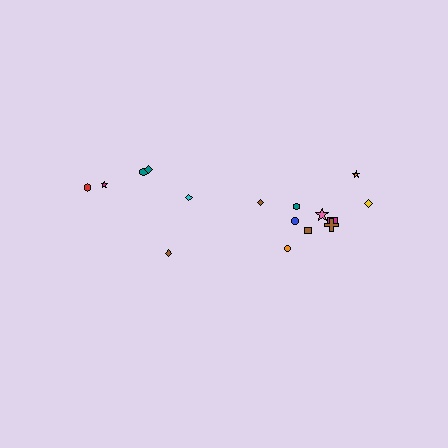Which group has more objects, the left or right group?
The right group.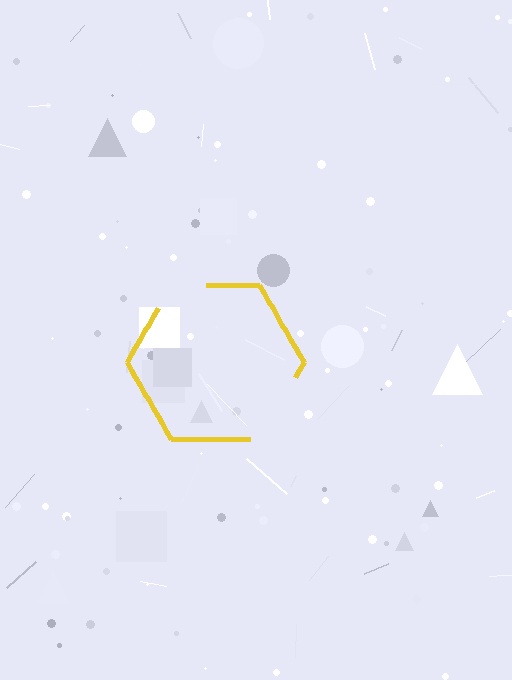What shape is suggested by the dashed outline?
The dashed outline suggests a hexagon.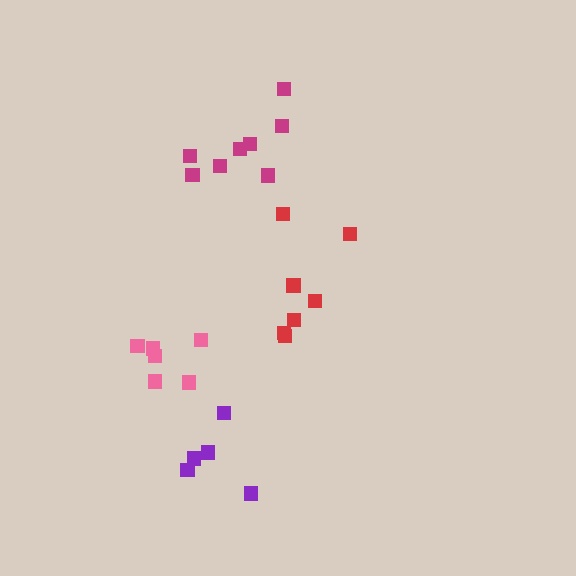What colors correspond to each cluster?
The clusters are colored: purple, magenta, pink, red.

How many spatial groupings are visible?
There are 4 spatial groupings.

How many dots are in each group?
Group 1: 5 dots, Group 2: 8 dots, Group 3: 6 dots, Group 4: 7 dots (26 total).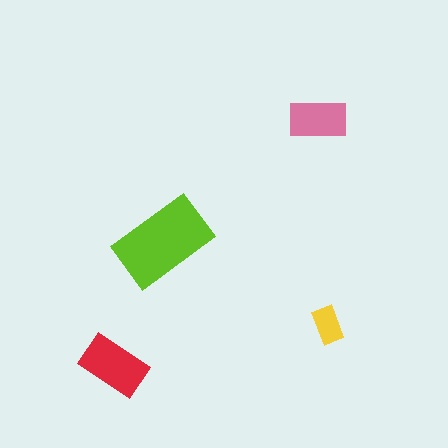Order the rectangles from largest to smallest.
the lime one, the red one, the pink one, the yellow one.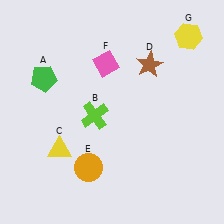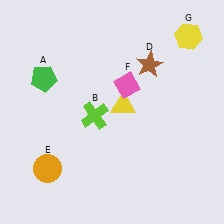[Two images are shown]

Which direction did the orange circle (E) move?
The orange circle (E) moved left.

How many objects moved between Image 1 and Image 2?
3 objects moved between the two images.